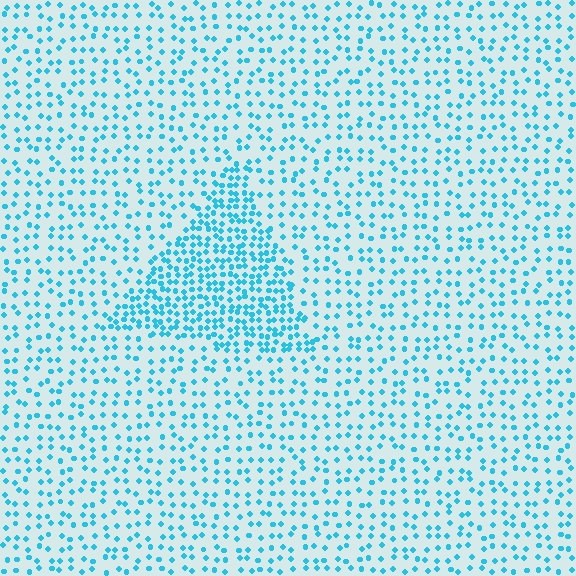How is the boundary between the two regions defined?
The boundary is defined by a change in element density (approximately 2.2x ratio). All elements are the same color, size, and shape.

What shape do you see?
I see a triangle.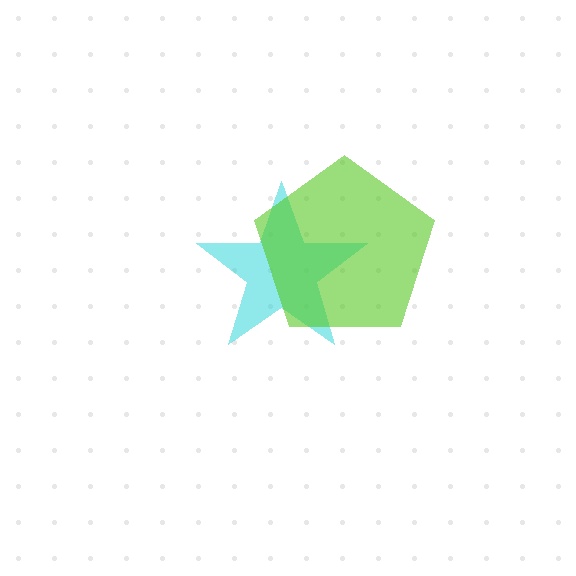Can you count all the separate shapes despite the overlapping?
Yes, there are 2 separate shapes.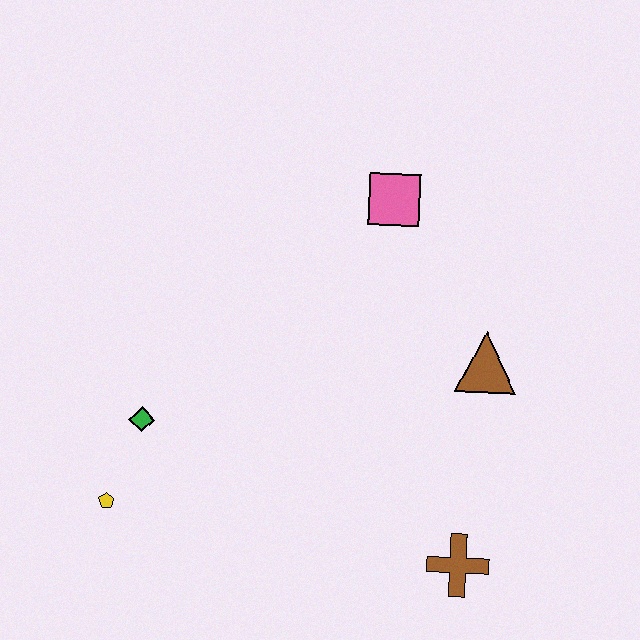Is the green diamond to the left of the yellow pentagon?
No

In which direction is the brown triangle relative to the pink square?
The brown triangle is below the pink square.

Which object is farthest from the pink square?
The yellow pentagon is farthest from the pink square.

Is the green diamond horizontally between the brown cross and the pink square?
No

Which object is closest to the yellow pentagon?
The green diamond is closest to the yellow pentagon.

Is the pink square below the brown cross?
No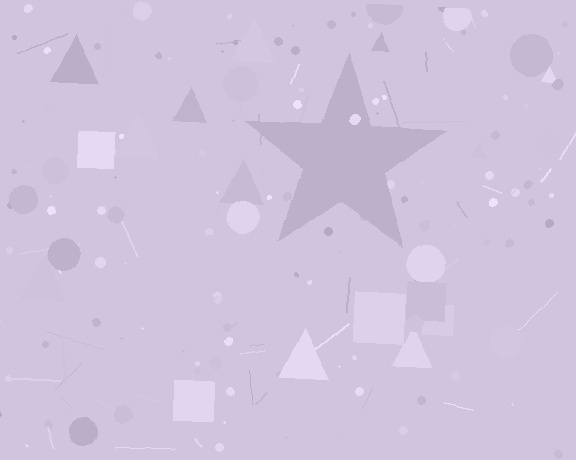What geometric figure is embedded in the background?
A star is embedded in the background.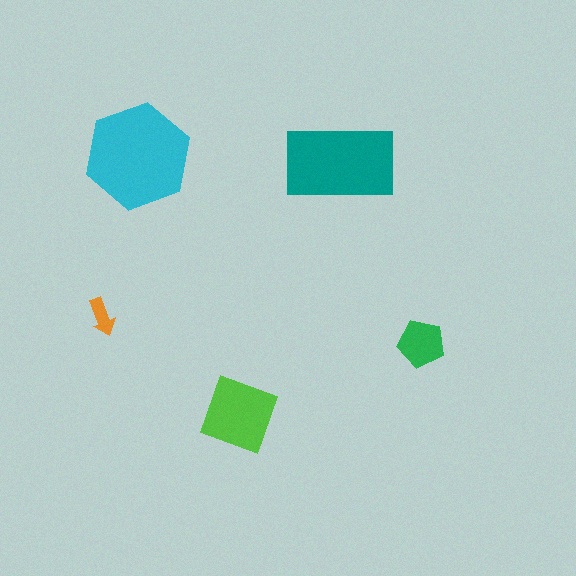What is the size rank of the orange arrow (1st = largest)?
5th.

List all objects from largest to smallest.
The cyan hexagon, the teal rectangle, the lime square, the green pentagon, the orange arrow.